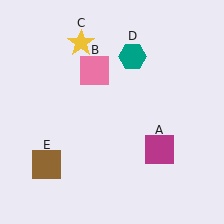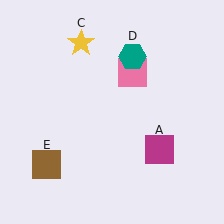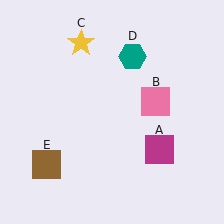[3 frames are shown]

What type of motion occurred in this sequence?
The pink square (object B) rotated clockwise around the center of the scene.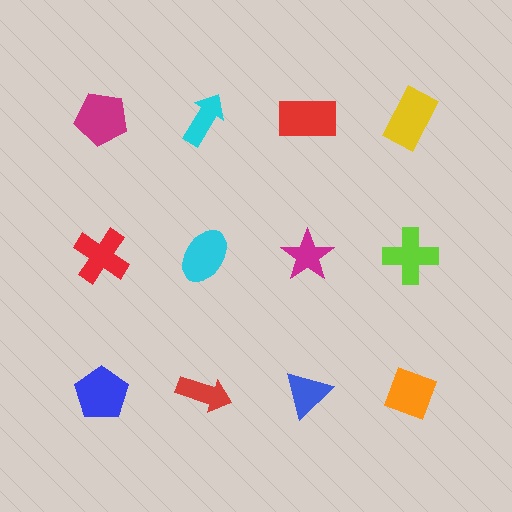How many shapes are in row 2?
4 shapes.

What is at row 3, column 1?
A blue pentagon.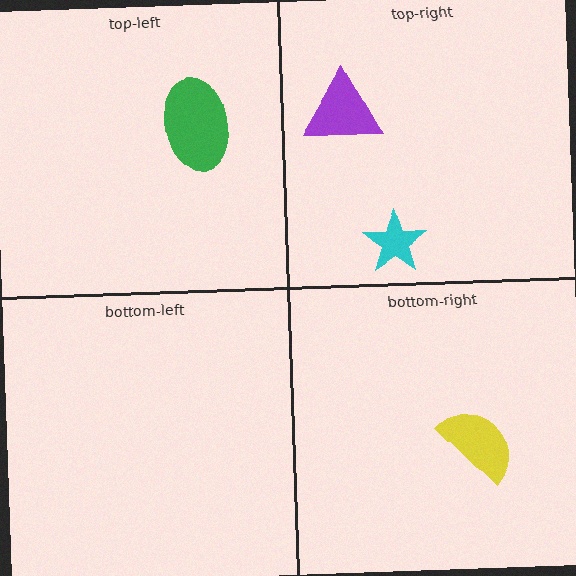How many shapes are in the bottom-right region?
1.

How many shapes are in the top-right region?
2.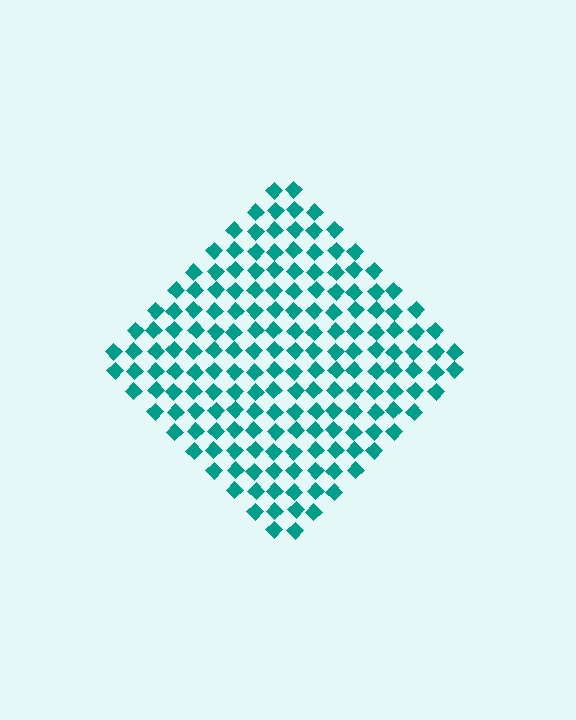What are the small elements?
The small elements are diamonds.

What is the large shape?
The large shape is a diamond.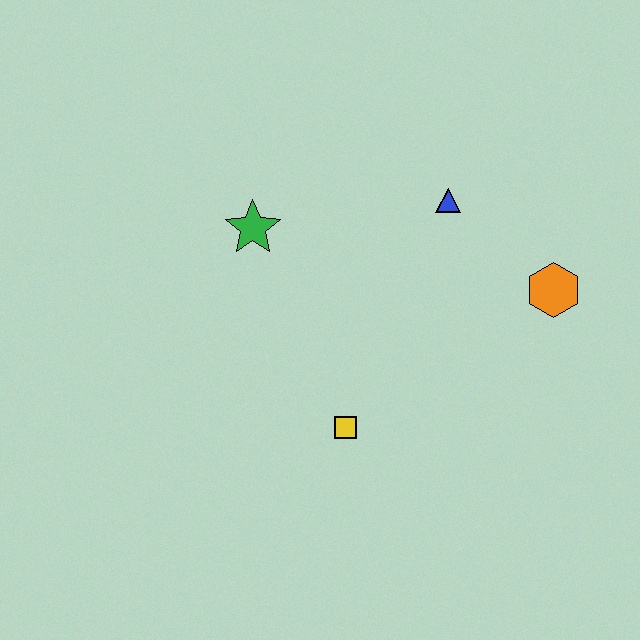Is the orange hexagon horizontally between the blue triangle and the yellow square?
No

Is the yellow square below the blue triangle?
Yes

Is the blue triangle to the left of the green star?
No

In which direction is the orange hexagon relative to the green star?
The orange hexagon is to the right of the green star.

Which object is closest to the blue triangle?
The orange hexagon is closest to the blue triangle.